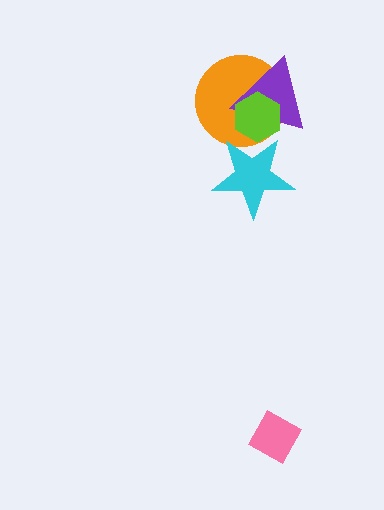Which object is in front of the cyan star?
The lime hexagon is in front of the cyan star.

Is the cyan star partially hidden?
Yes, it is partially covered by another shape.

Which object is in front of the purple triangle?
The lime hexagon is in front of the purple triangle.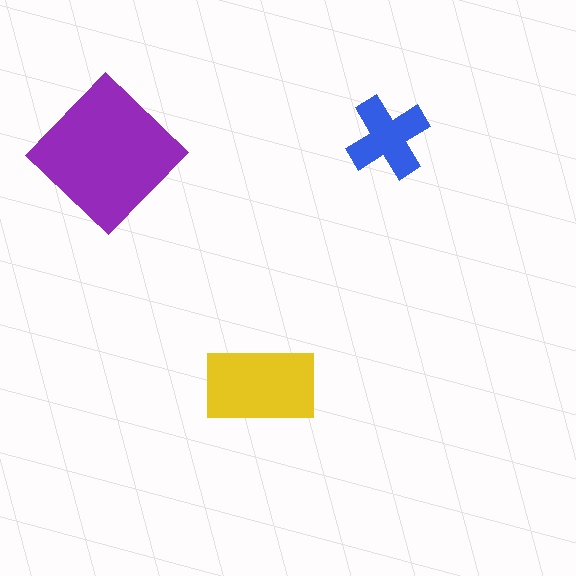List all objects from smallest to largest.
The blue cross, the yellow rectangle, the purple diamond.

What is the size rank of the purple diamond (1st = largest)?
1st.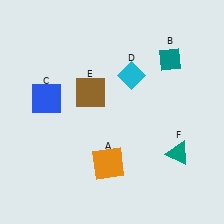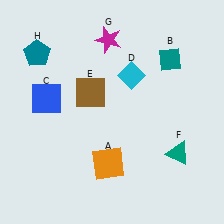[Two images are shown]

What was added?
A magenta star (G), a teal pentagon (H) were added in Image 2.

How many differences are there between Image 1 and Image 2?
There are 2 differences between the two images.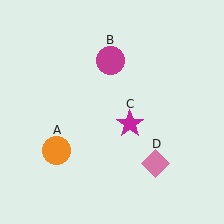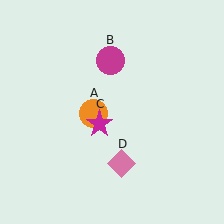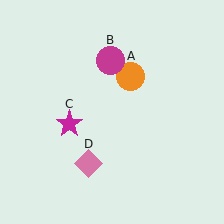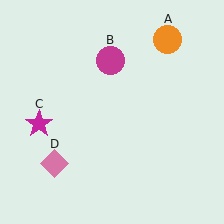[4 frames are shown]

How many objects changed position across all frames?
3 objects changed position: orange circle (object A), magenta star (object C), pink diamond (object D).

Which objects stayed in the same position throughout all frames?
Magenta circle (object B) remained stationary.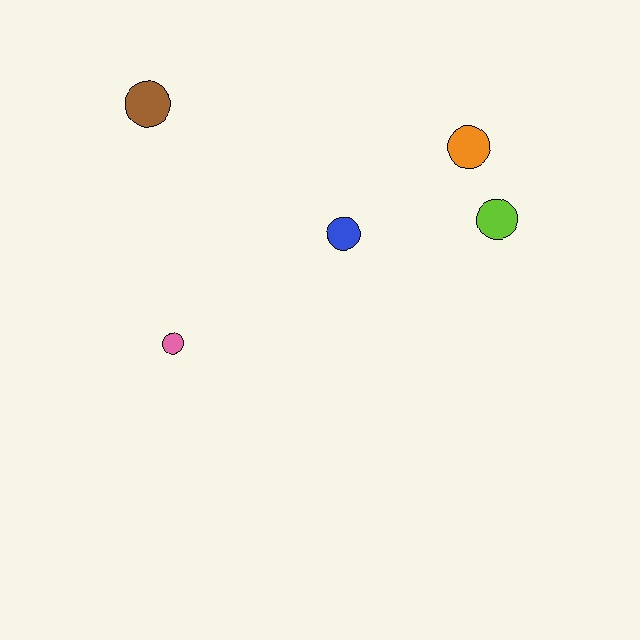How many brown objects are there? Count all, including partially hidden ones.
There is 1 brown object.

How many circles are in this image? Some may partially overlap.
There are 5 circles.